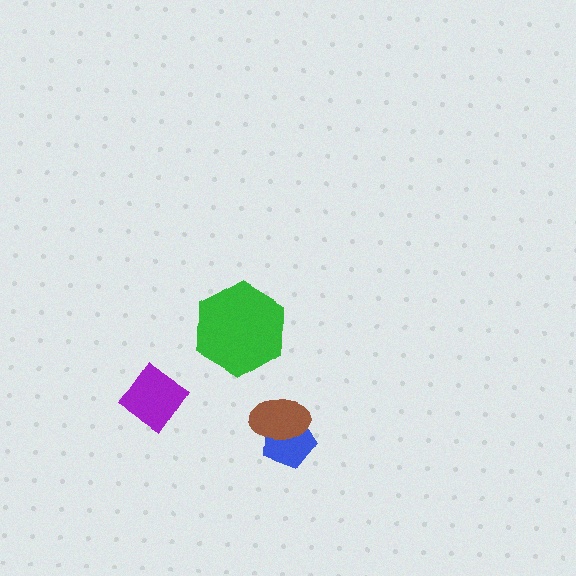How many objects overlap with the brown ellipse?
1 object overlaps with the brown ellipse.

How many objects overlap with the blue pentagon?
1 object overlaps with the blue pentagon.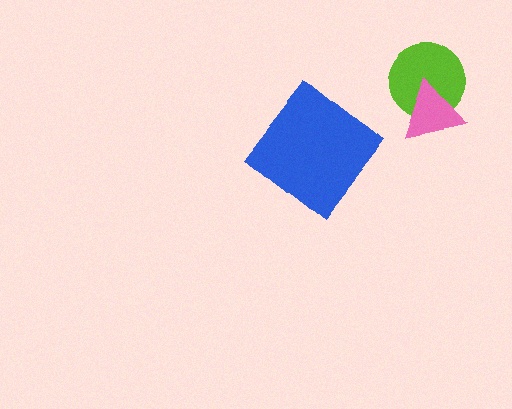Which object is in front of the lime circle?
The pink triangle is in front of the lime circle.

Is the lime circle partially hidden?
Yes, it is partially covered by another shape.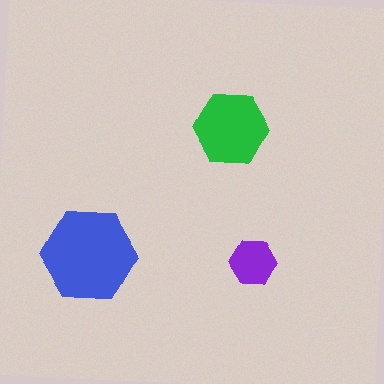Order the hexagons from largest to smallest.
the blue one, the green one, the purple one.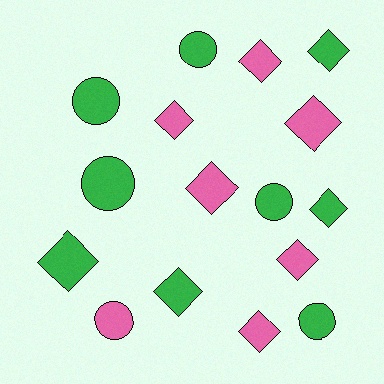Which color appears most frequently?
Green, with 9 objects.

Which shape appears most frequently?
Diamond, with 10 objects.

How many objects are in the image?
There are 16 objects.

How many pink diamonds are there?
There are 6 pink diamonds.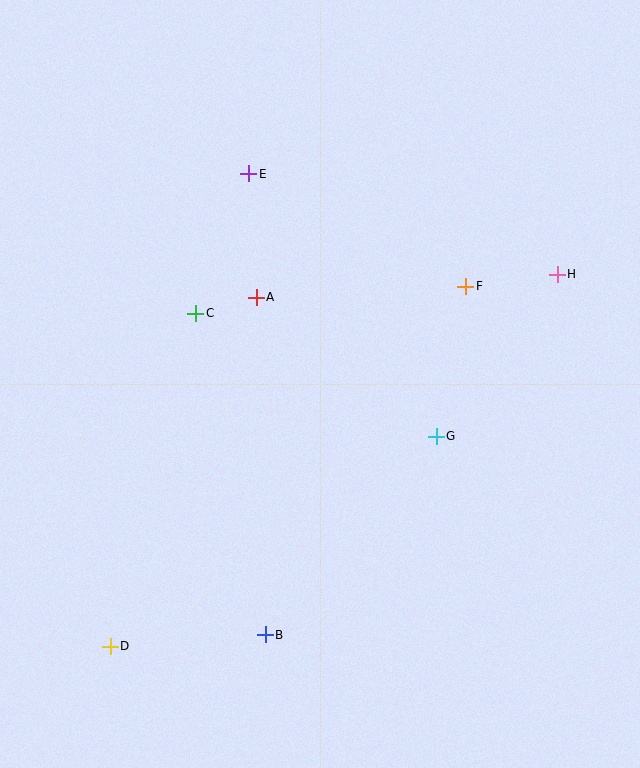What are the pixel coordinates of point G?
Point G is at (436, 436).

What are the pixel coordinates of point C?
Point C is at (196, 313).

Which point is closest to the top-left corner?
Point E is closest to the top-left corner.